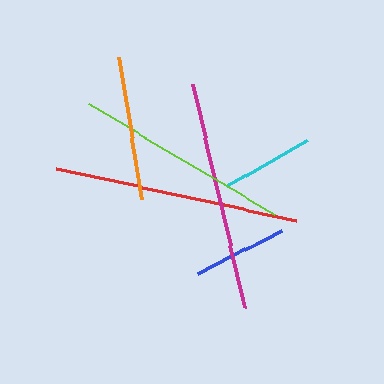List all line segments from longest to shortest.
From longest to shortest: red, magenta, lime, orange, blue, cyan.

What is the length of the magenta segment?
The magenta segment is approximately 229 pixels long.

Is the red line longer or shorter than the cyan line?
The red line is longer than the cyan line.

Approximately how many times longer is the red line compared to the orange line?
The red line is approximately 1.7 times the length of the orange line.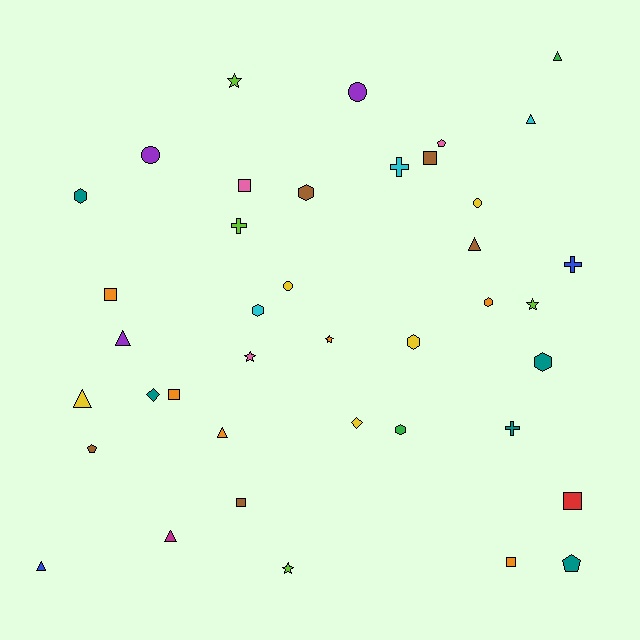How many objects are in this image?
There are 40 objects.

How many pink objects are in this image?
There are 3 pink objects.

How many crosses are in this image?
There are 4 crosses.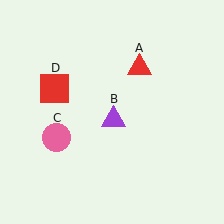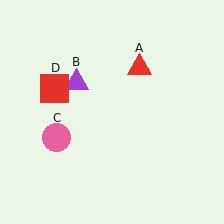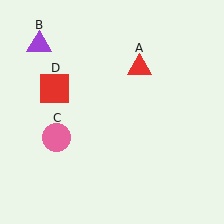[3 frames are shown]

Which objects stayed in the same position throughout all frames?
Red triangle (object A) and pink circle (object C) and red square (object D) remained stationary.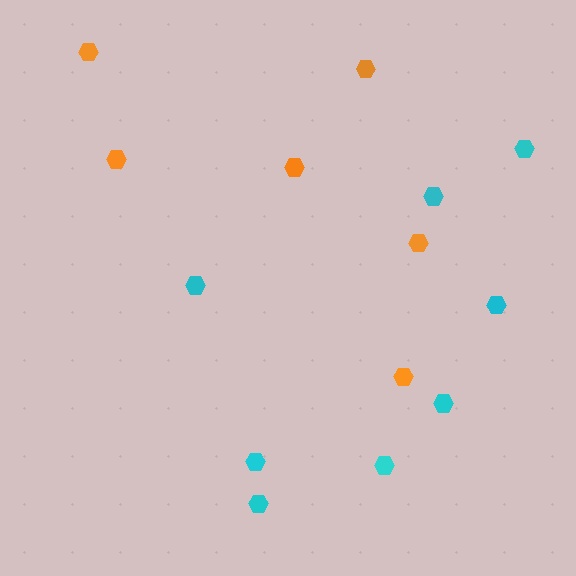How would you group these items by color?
There are 2 groups: one group of cyan hexagons (8) and one group of orange hexagons (6).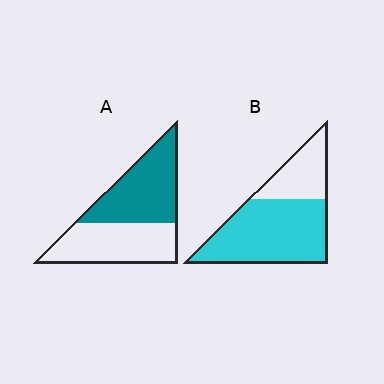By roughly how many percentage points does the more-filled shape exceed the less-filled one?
By roughly 20 percentage points (B over A).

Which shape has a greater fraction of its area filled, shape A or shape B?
Shape B.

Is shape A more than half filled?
Roughly half.